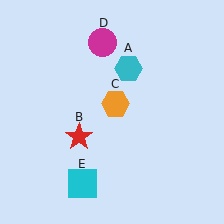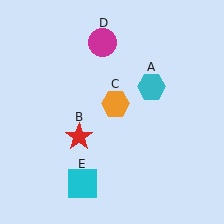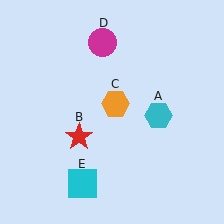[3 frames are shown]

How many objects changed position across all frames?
1 object changed position: cyan hexagon (object A).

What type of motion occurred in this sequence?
The cyan hexagon (object A) rotated clockwise around the center of the scene.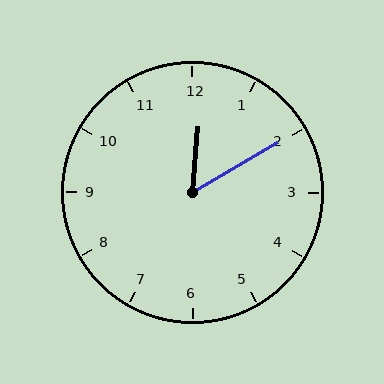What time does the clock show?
12:10.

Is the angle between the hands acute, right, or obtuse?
It is acute.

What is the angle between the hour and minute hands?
Approximately 55 degrees.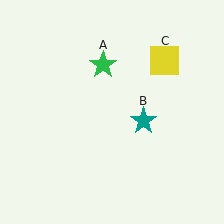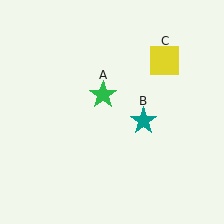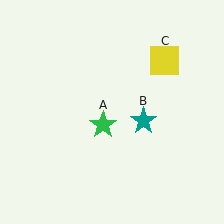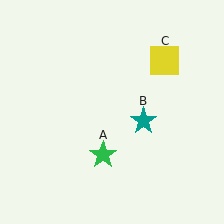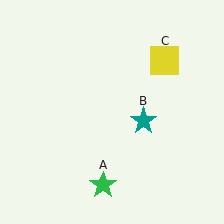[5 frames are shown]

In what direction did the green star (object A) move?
The green star (object A) moved down.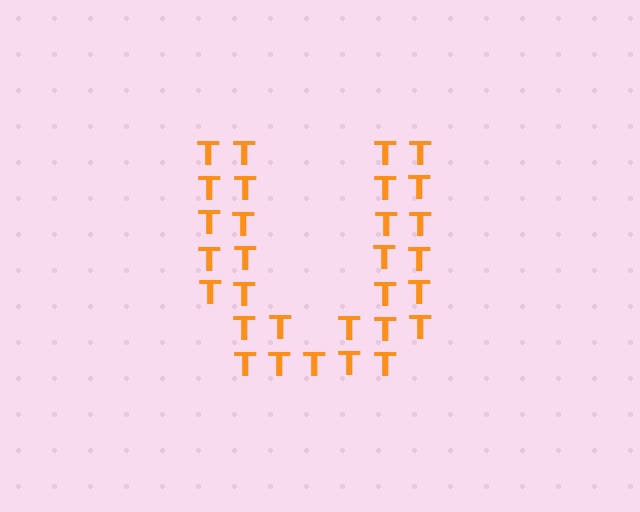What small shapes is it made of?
It is made of small letter T's.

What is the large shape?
The large shape is the letter U.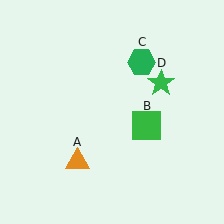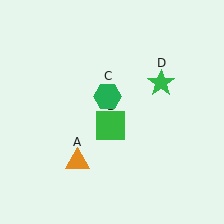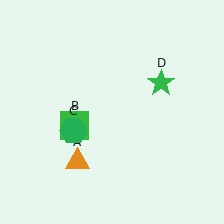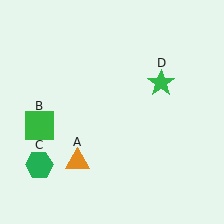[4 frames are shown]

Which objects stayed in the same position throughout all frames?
Orange triangle (object A) and green star (object D) remained stationary.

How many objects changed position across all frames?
2 objects changed position: green square (object B), green hexagon (object C).